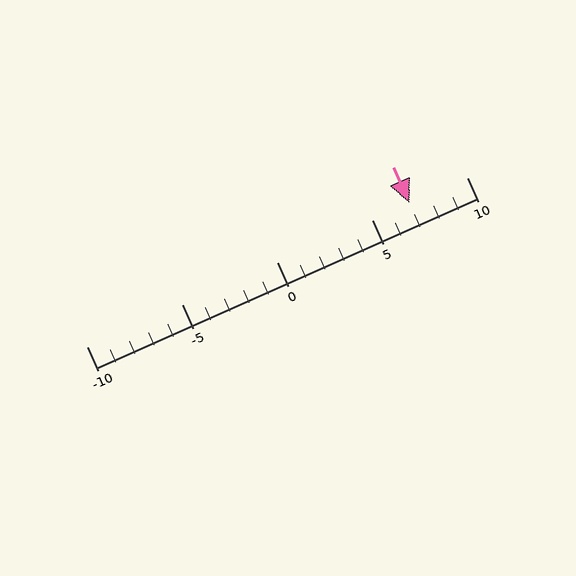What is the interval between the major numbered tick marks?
The major tick marks are spaced 5 units apart.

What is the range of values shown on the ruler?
The ruler shows values from -10 to 10.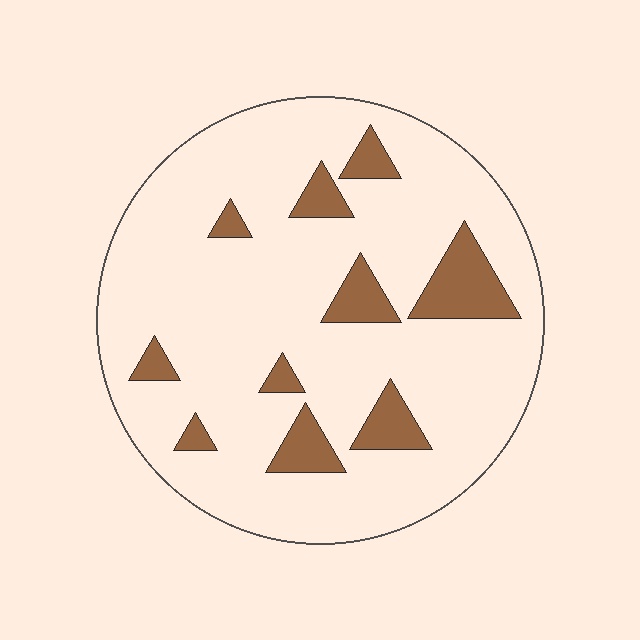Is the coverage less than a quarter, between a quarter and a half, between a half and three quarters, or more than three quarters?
Less than a quarter.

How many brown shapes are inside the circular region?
10.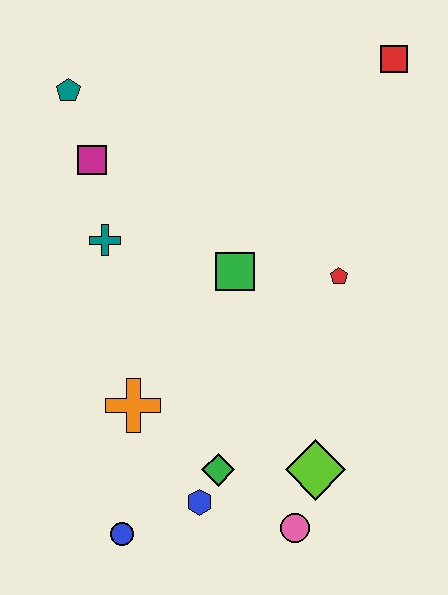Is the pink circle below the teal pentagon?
Yes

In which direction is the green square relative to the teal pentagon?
The green square is below the teal pentagon.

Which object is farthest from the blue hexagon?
The red square is farthest from the blue hexagon.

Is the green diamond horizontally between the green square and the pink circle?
No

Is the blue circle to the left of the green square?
Yes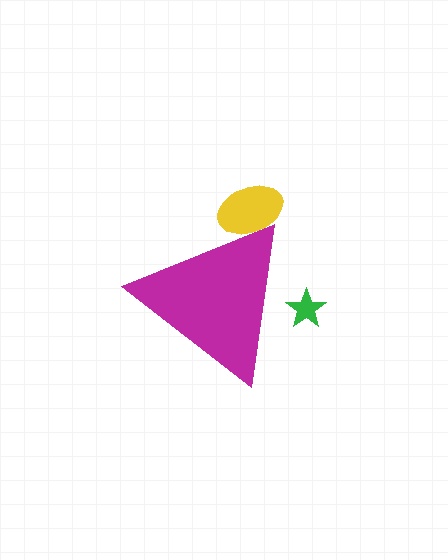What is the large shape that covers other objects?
A magenta triangle.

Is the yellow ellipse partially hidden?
Yes, the yellow ellipse is partially hidden behind the magenta triangle.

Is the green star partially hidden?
Yes, the green star is partially hidden behind the magenta triangle.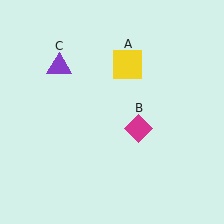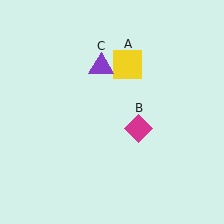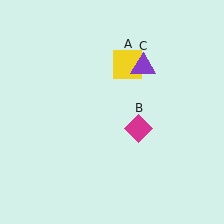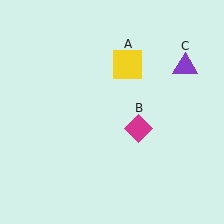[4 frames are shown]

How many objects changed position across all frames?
1 object changed position: purple triangle (object C).